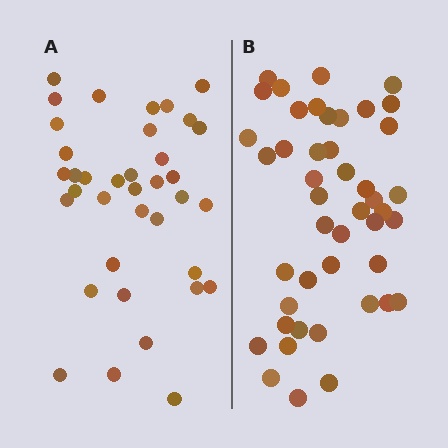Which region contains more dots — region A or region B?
Region B (the right region) has more dots.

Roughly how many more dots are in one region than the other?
Region B has roughly 8 or so more dots than region A.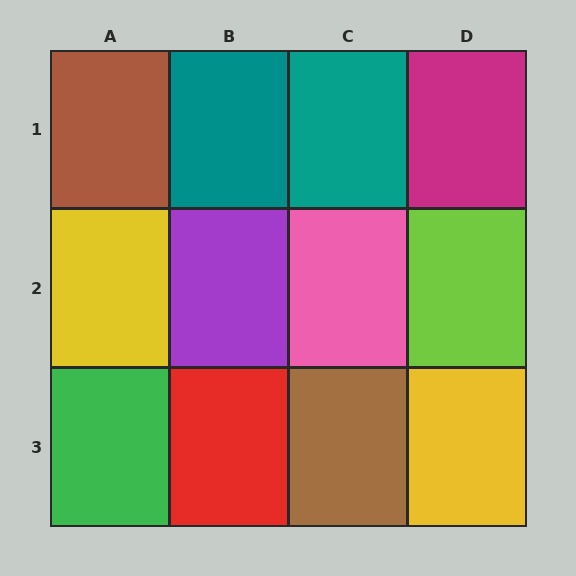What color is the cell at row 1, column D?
Magenta.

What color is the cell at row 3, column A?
Green.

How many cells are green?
1 cell is green.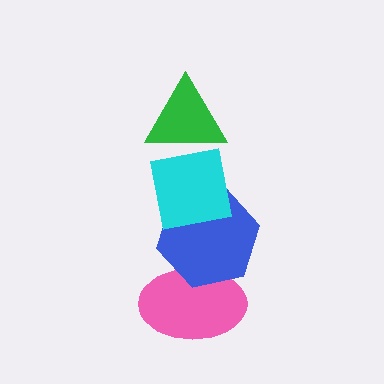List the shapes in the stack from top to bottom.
From top to bottom: the green triangle, the cyan square, the blue hexagon, the pink ellipse.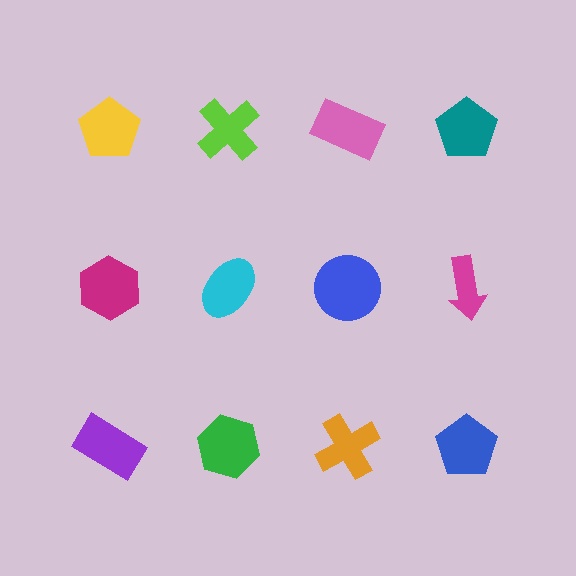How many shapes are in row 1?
4 shapes.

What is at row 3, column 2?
A green hexagon.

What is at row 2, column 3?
A blue circle.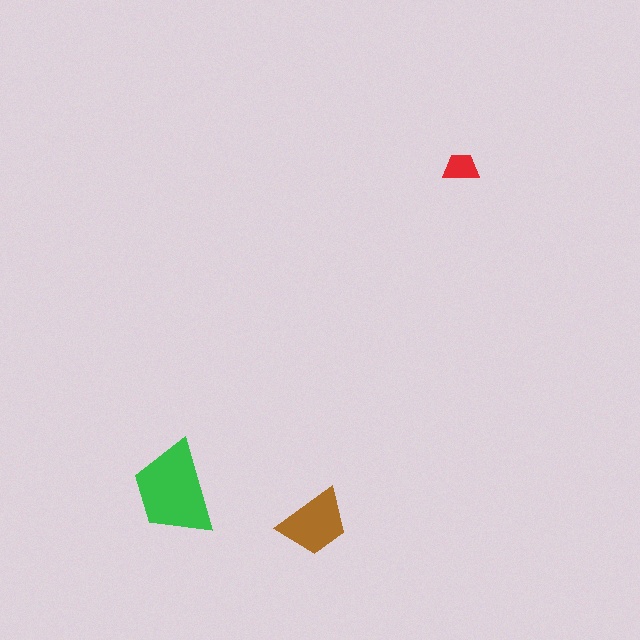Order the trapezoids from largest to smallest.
the green one, the brown one, the red one.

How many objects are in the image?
There are 3 objects in the image.